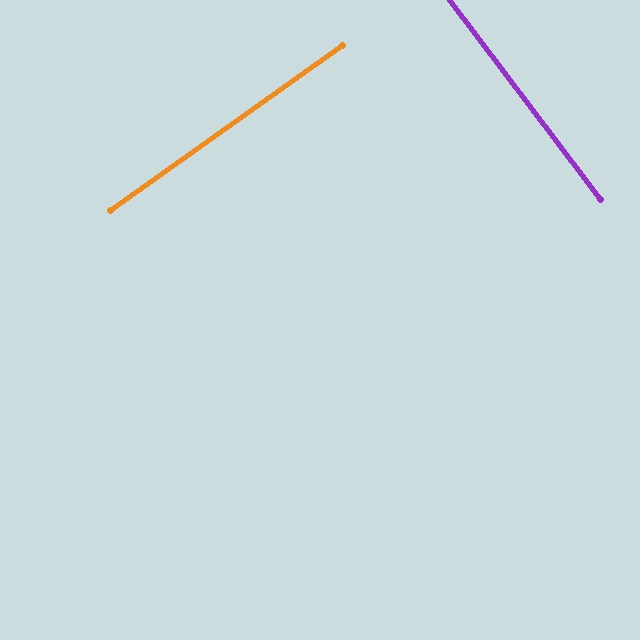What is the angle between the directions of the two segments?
Approximately 88 degrees.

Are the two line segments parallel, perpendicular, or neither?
Perpendicular — they meet at approximately 88°.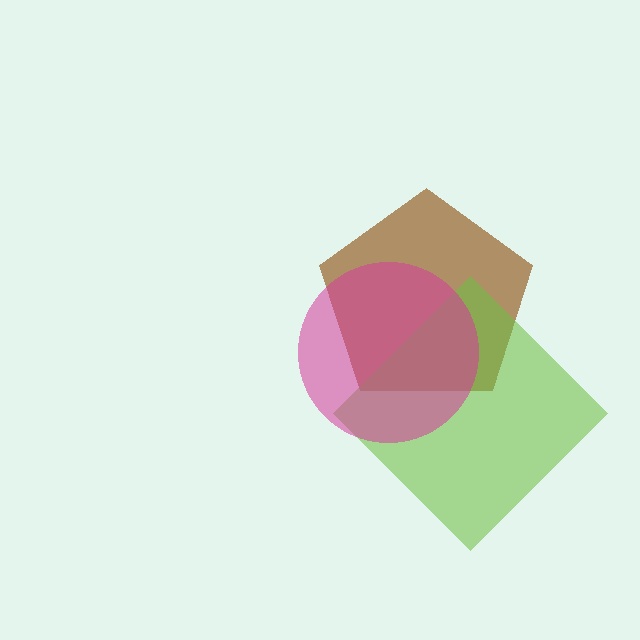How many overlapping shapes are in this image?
There are 3 overlapping shapes in the image.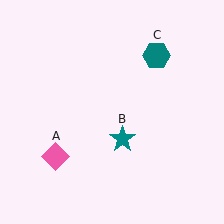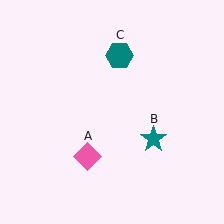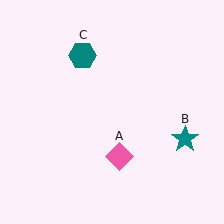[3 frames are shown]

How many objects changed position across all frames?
3 objects changed position: pink diamond (object A), teal star (object B), teal hexagon (object C).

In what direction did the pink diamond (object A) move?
The pink diamond (object A) moved right.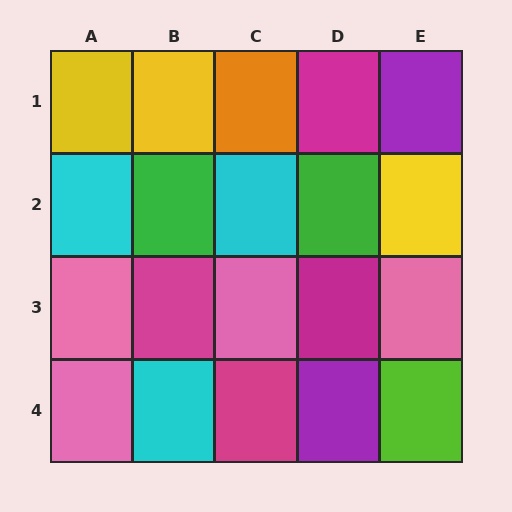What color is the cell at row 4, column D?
Purple.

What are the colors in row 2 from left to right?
Cyan, green, cyan, green, yellow.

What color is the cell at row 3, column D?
Magenta.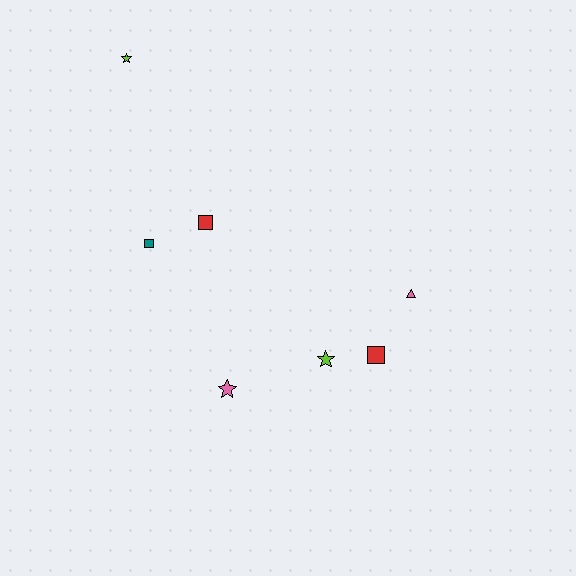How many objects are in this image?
There are 7 objects.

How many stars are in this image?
There are 3 stars.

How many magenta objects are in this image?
There are no magenta objects.